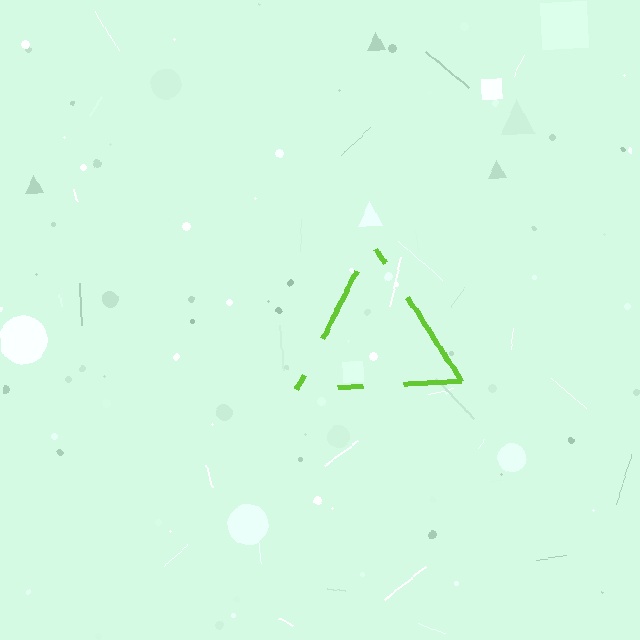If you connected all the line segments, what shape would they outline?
They would outline a triangle.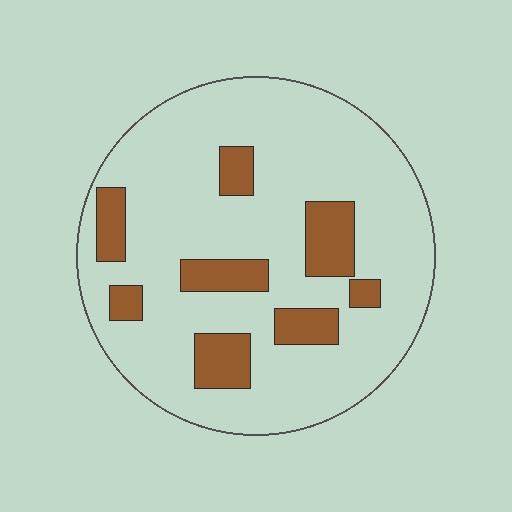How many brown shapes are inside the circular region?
8.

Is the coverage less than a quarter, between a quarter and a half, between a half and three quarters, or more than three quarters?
Less than a quarter.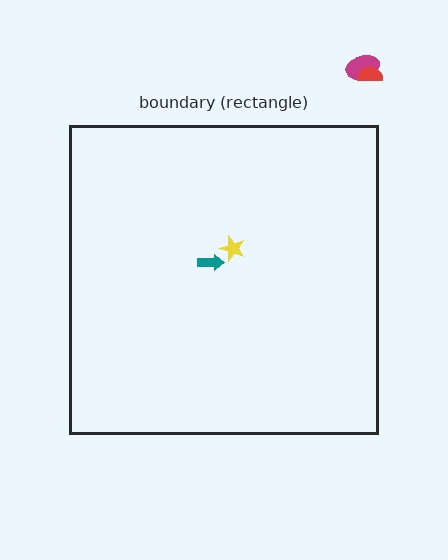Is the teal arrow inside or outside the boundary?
Inside.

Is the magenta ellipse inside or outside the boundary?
Outside.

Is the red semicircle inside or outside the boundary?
Outside.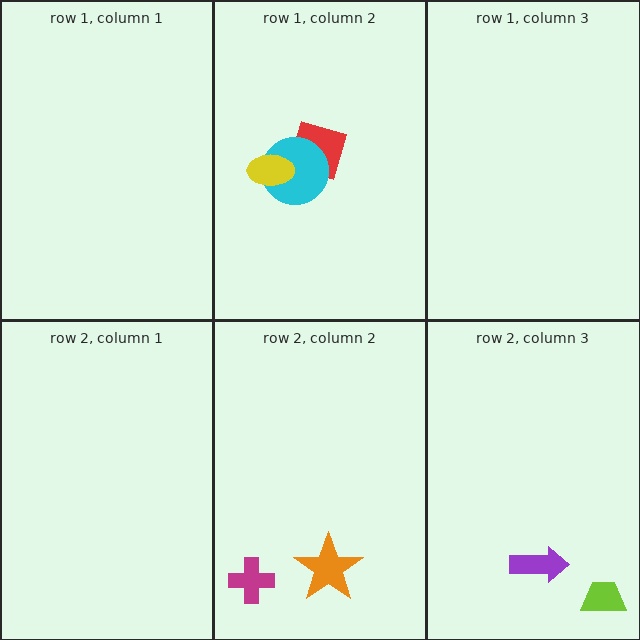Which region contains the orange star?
The row 2, column 2 region.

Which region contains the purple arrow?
The row 2, column 3 region.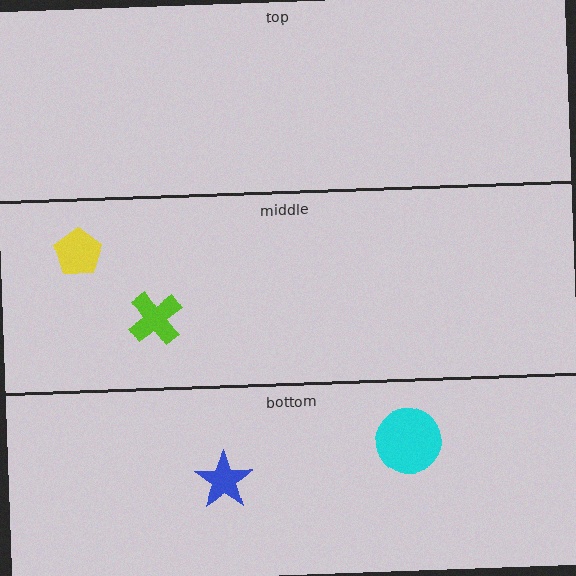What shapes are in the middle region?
The yellow pentagon, the lime cross.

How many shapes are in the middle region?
2.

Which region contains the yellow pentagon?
The middle region.